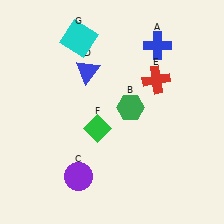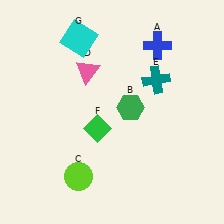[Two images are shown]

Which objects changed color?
C changed from purple to lime. D changed from blue to pink. E changed from red to teal.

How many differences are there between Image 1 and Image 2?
There are 3 differences between the two images.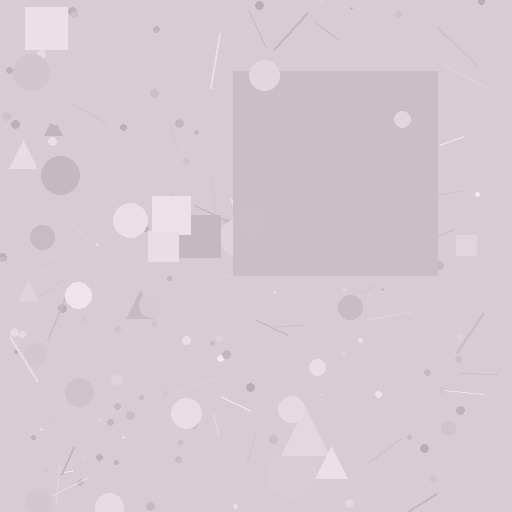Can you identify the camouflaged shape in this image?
The camouflaged shape is a square.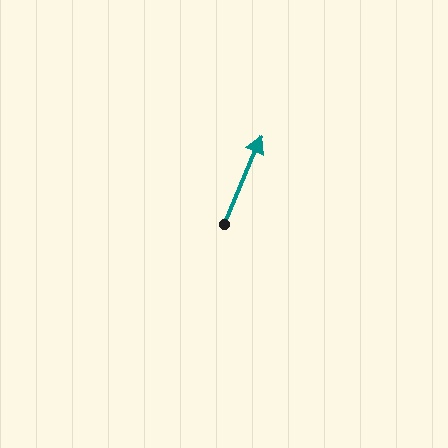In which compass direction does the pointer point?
Northeast.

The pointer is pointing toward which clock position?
Roughly 1 o'clock.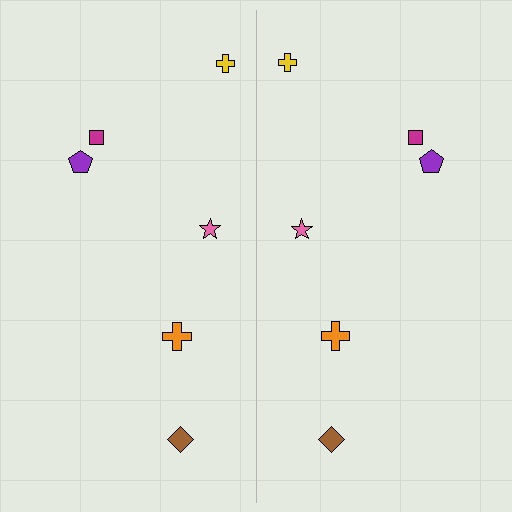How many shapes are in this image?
There are 12 shapes in this image.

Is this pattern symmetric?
Yes, this pattern has bilateral (reflection) symmetry.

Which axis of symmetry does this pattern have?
The pattern has a vertical axis of symmetry running through the center of the image.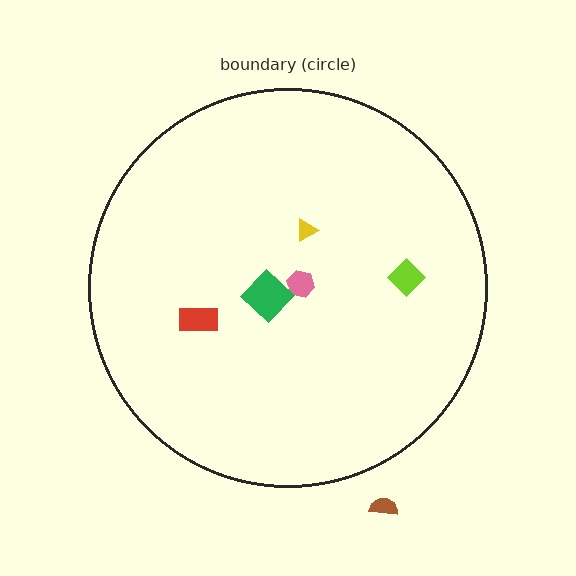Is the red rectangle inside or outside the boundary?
Inside.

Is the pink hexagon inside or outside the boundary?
Inside.